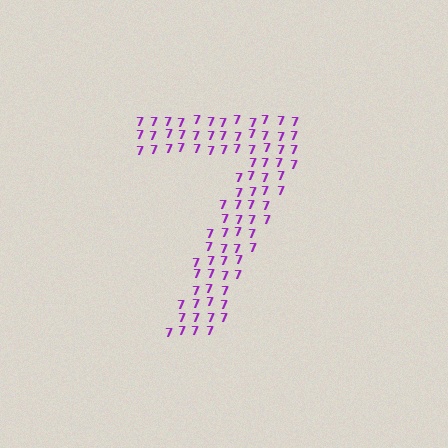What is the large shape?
The large shape is the digit 7.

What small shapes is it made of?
It is made of small digit 7's.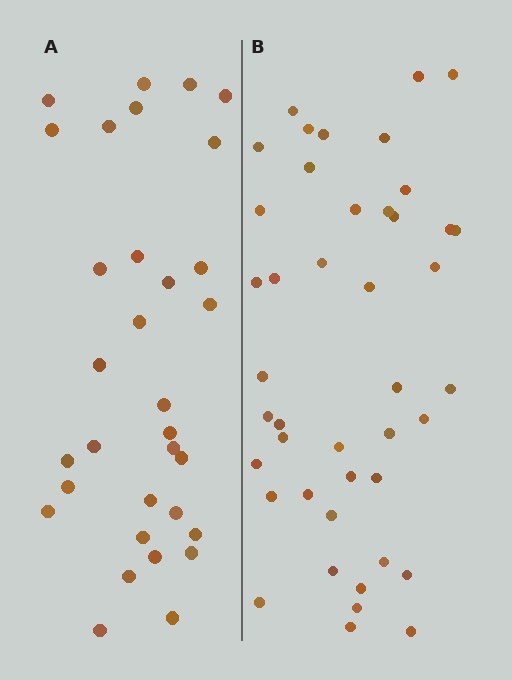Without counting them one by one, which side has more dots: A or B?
Region B (the right region) has more dots.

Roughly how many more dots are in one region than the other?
Region B has roughly 12 or so more dots than region A.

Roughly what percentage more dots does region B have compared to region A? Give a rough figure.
About 35% more.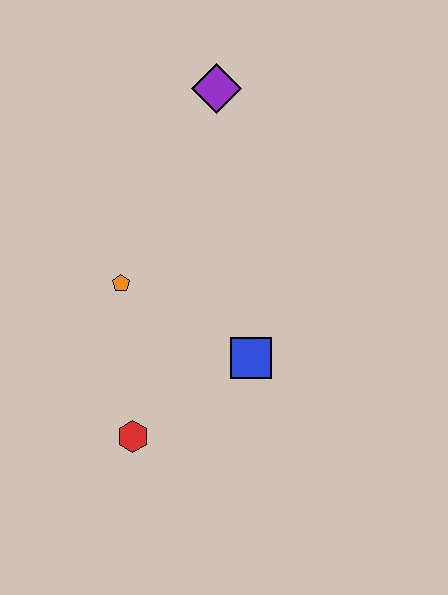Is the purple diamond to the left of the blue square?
Yes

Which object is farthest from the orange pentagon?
The purple diamond is farthest from the orange pentagon.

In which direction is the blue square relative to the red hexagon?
The blue square is to the right of the red hexagon.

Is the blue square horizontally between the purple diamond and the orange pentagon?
No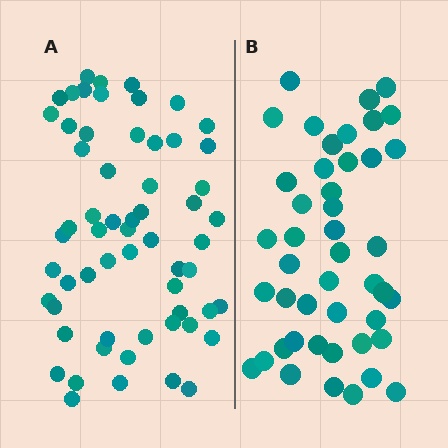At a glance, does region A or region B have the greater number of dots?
Region A (the left region) has more dots.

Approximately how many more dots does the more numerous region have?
Region A has approximately 15 more dots than region B.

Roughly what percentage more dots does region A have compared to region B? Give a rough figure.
About 35% more.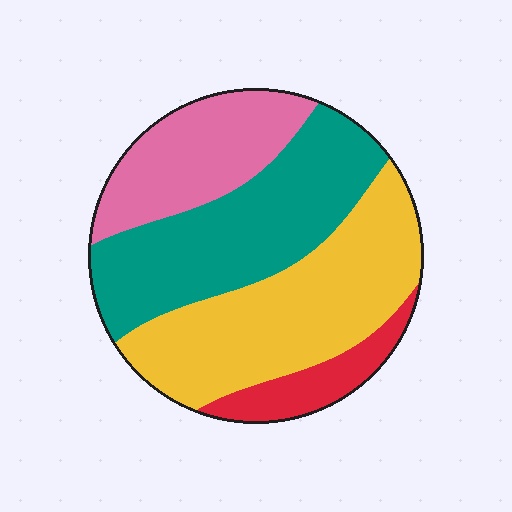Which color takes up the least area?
Red, at roughly 10%.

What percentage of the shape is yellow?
Yellow covers 36% of the shape.